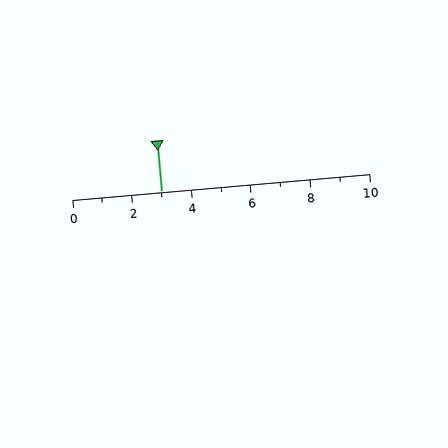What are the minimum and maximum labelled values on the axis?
The axis runs from 0 to 10.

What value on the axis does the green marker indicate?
The marker indicates approximately 3.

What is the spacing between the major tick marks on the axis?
The major ticks are spaced 2 apart.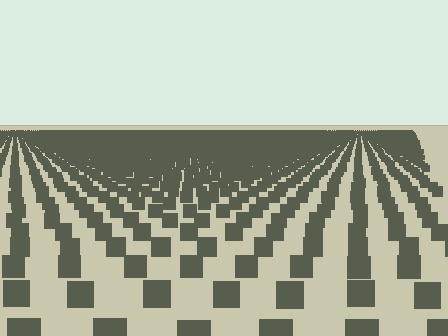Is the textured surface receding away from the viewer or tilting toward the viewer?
The surface is receding away from the viewer. Texture elements get smaller and denser toward the top.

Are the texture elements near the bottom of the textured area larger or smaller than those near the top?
Larger. Near the bottom, elements are closer to the viewer and appear at a bigger on-screen size.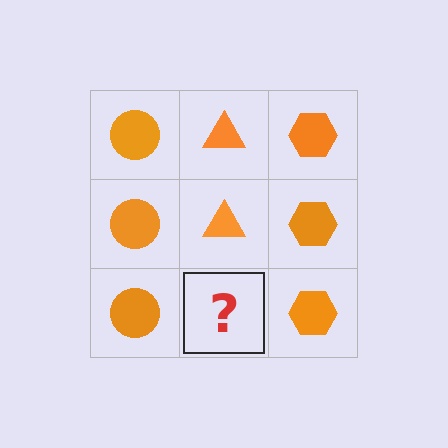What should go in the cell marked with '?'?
The missing cell should contain an orange triangle.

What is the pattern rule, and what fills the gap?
The rule is that each column has a consistent shape. The gap should be filled with an orange triangle.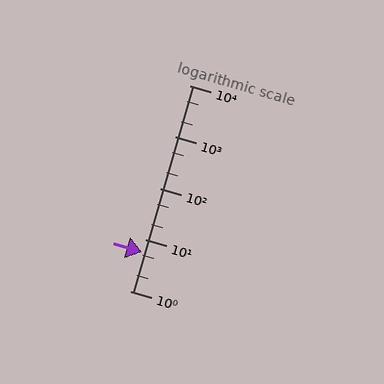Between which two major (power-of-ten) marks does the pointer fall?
The pointer is between 1 and 10.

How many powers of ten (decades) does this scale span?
The scale spans 4 decades, from 1 to 10000.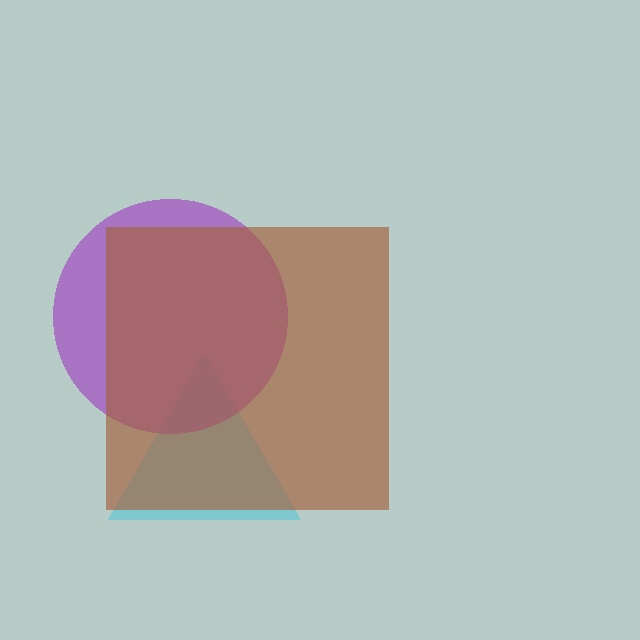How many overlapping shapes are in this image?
There are 3 overlapping shapes in the image.